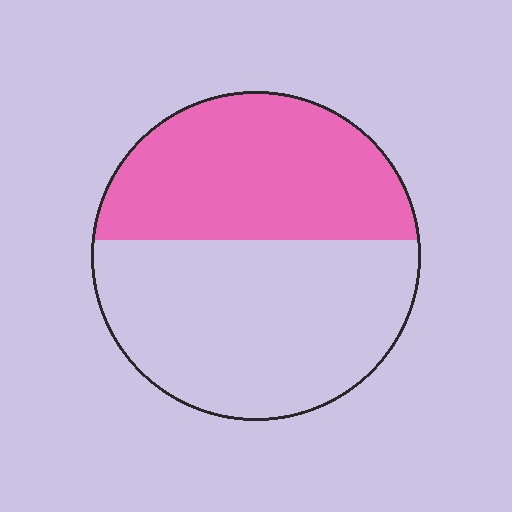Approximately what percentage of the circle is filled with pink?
Approximately 45%.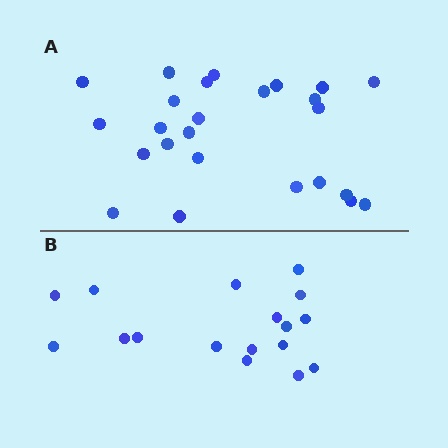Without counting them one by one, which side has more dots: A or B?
Region A (the top region) has more dots.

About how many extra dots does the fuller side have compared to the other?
Region A has roughly 8 or so more dots than region B.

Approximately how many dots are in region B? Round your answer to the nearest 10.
About 20 dots. (The exact count is 17, which rounds to 20.)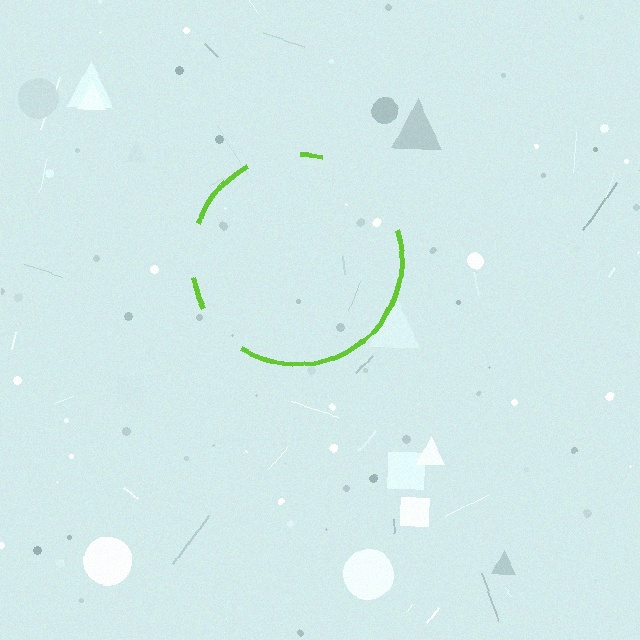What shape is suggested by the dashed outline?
The dashed outline suggests a circle.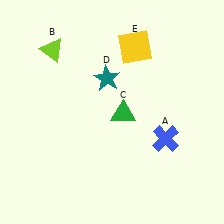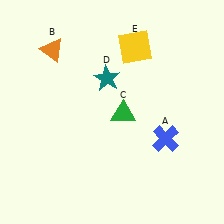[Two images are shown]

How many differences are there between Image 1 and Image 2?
There is 1 difference between the two images.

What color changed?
The triangle (B) changed from lime in Image 1 to orange in Image 2.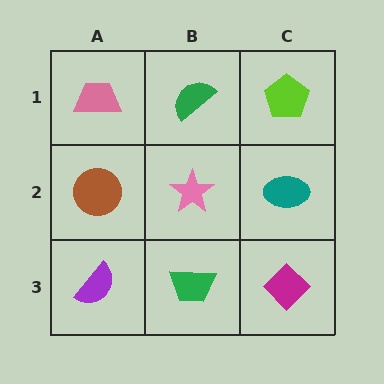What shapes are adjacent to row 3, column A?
A brown circle (row 2, column A), a green trapezoid (row 3, column B).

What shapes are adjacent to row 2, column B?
A green semicircle (row 1, column B), a green trapezoid (row 3, column B), a brown circle (row 2, column A), a teal ellipse (row 2, column C).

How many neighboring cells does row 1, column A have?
2.